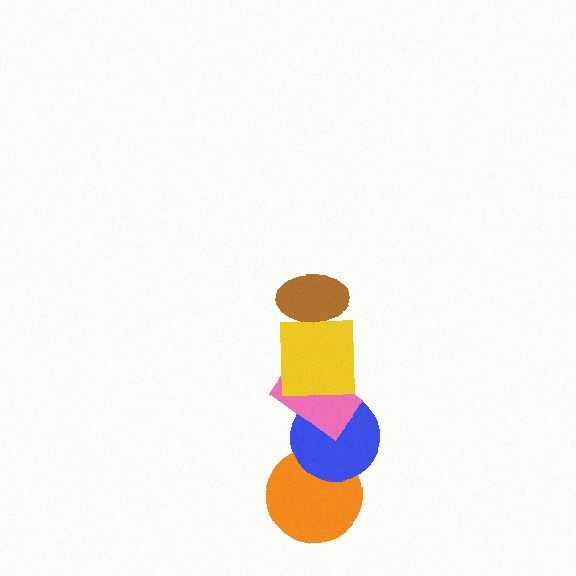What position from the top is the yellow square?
The yellow square is 2nd from the top.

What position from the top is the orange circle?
The orange circle is 5th from the top.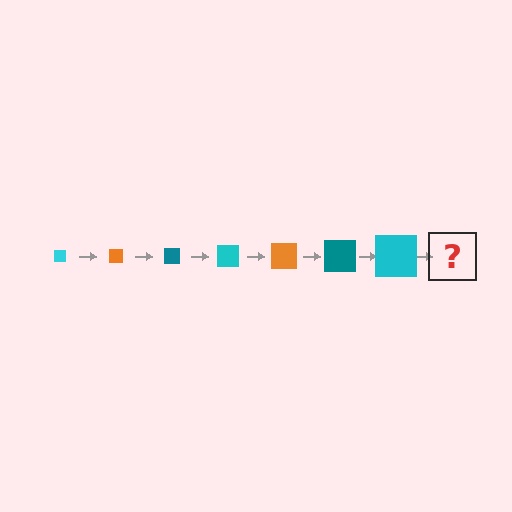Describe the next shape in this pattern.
It should be an orange square, larger than the previous one.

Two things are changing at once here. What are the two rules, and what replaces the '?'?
The two rules are that the square grows larger each step and the color cycles through cyan, orange, and teal. The '?' should be an orange square, larger than the previous one.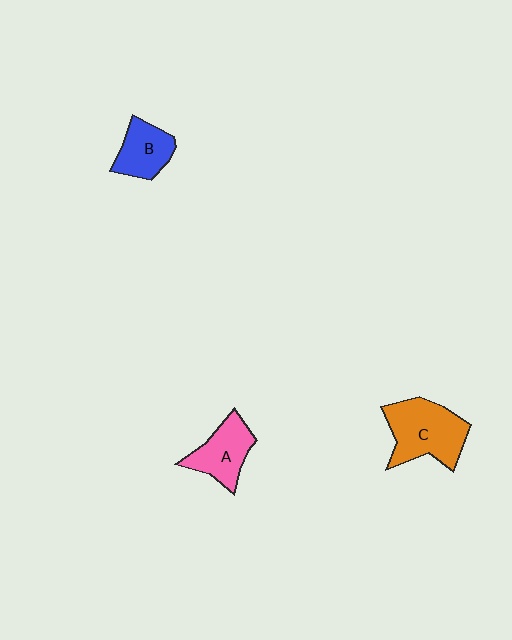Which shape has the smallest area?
Shape B (blue).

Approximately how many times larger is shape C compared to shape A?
Approximately 1.5 times.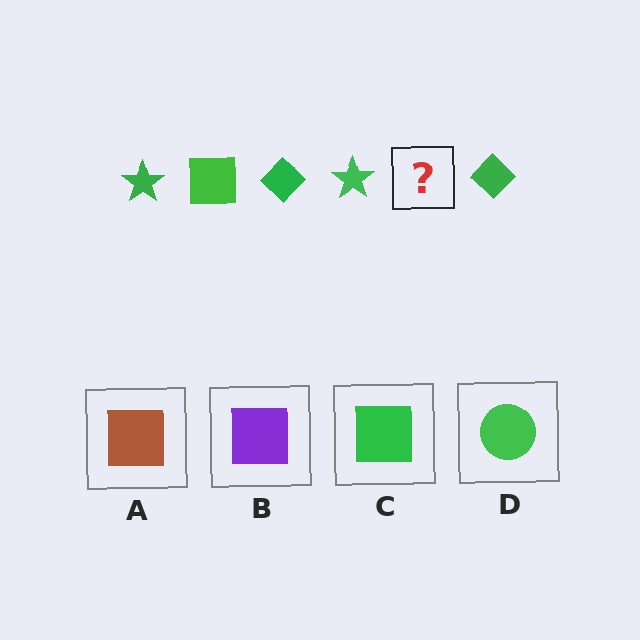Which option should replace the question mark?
Option C.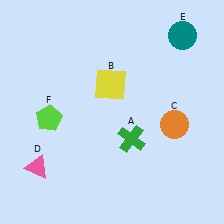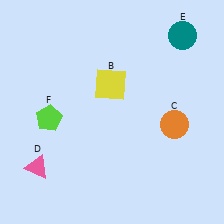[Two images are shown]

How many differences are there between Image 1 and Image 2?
There is 1 difference between the two images.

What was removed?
The green cross (A) was removed in Image 2.